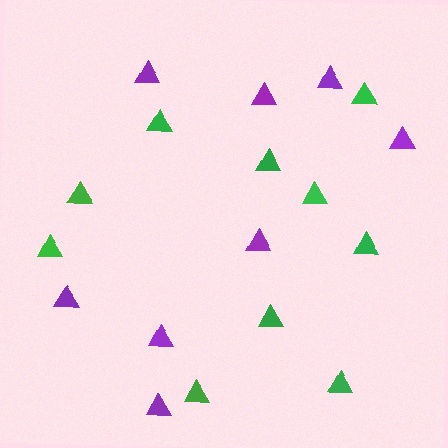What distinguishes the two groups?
There are 2 groups: one group of green triangles (10) and one group of purple triangles (8).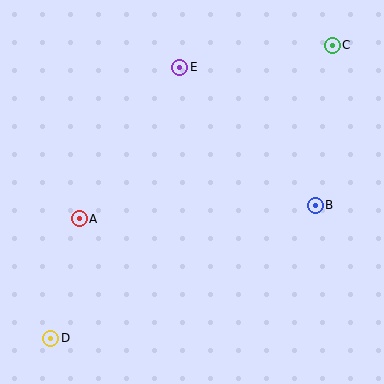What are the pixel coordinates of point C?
Point C is at (332, 45).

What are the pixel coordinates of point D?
Point D is at (51, 338).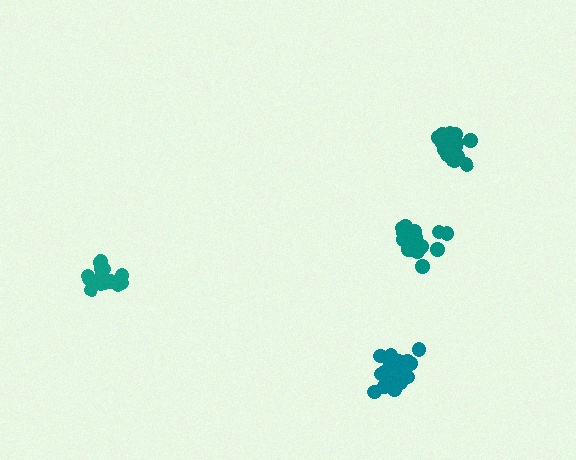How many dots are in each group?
Group 1: 21 dots, Group 2: 16 dots, Group 3: 17 dots, Group 4: 16 dots (70 total).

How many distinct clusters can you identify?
There are 4 distinct clusters.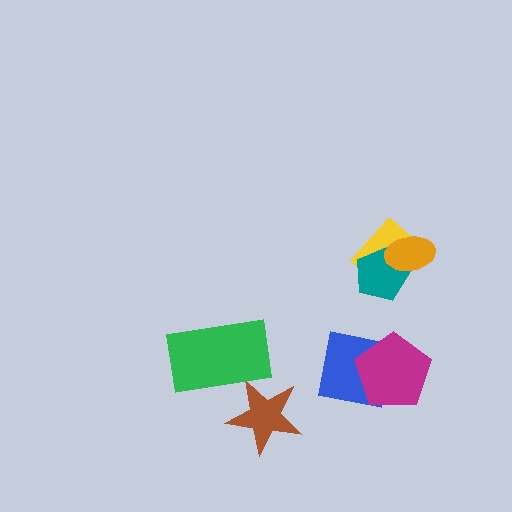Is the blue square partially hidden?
Yes, it is partially covered by another shape.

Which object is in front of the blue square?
The magenta pentagon is in front of the blue square.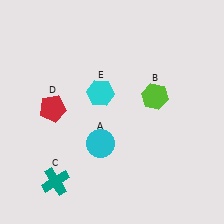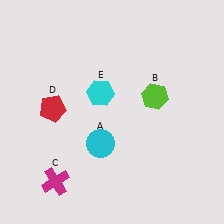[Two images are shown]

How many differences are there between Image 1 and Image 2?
There is 1 difference between the two images.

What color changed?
The cross (C) changed from teal in Image 1 to magenta in Image 2.